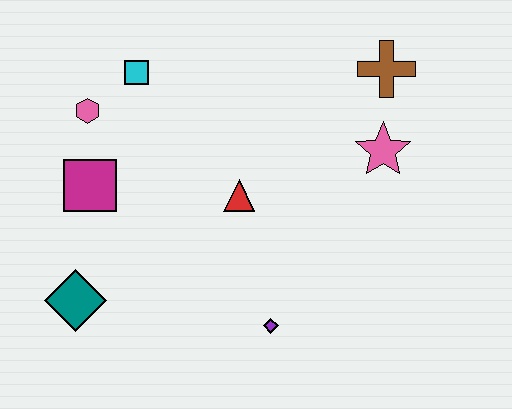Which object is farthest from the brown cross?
The teal diamond is farthest from the brown cross.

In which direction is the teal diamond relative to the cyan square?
The teal diamond is below the cyan square.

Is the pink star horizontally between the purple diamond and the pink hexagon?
No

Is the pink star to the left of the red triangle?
No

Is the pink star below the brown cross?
Yes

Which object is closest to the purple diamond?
The red triangle is closest to the purple diamond.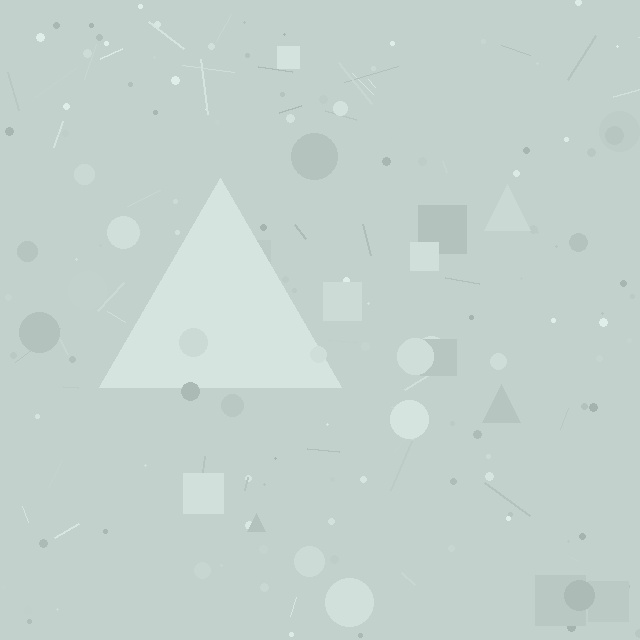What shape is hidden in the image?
A triangle is hidden in the image.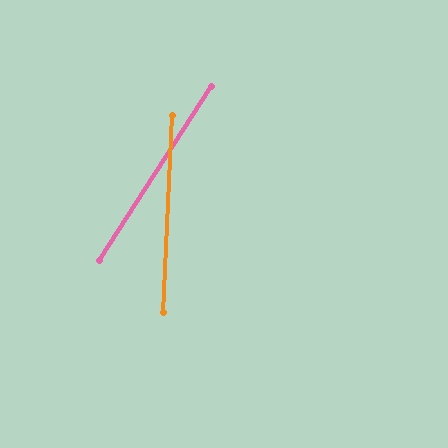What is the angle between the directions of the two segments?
Approximately 30 degrees.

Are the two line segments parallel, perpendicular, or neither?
Neither parallel nor perpendicular — they differ by about 30°.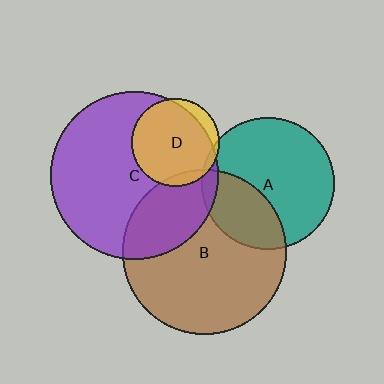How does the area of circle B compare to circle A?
Approximately 1.5 times.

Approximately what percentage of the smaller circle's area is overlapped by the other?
Approximately 90%.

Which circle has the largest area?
Circle C (purple).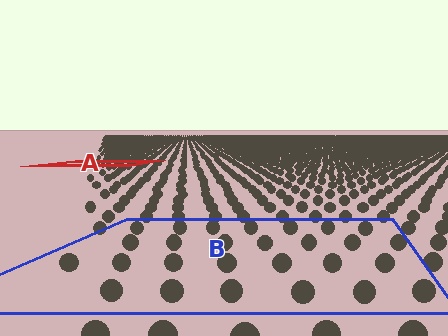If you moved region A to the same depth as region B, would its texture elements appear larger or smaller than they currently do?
They would appear larger. At a closer depth, the same texture elements are projected at a bigger on-screen size.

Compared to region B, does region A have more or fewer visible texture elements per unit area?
Region A has more texture elements per unit area — they are packed more densely because it is farther away.